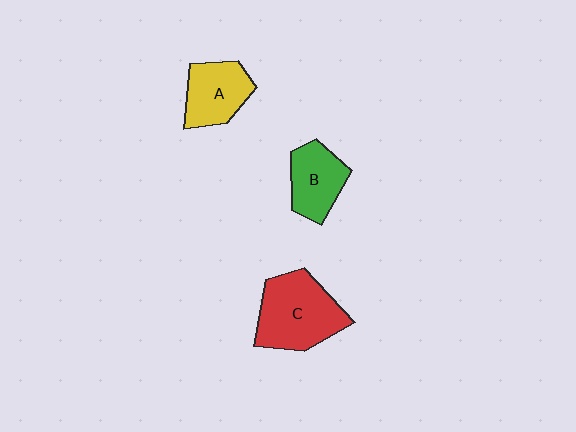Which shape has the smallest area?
Shape B (green).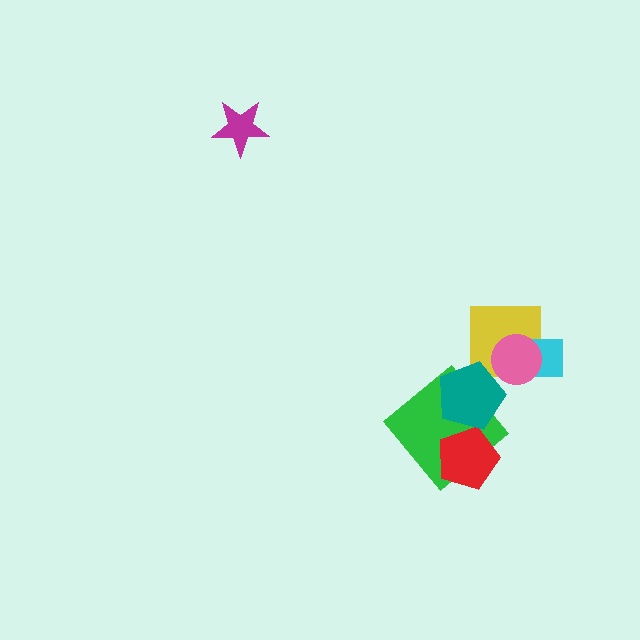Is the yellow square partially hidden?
Yes, it is partially covered by another shape.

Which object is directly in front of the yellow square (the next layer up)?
The cyan rectangle is directly in front of the yellow square.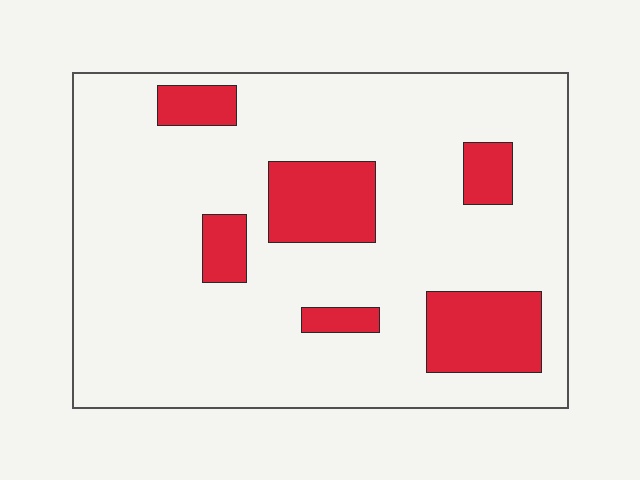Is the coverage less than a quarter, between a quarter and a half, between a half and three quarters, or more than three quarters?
Less than a quarter.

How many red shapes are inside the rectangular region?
6.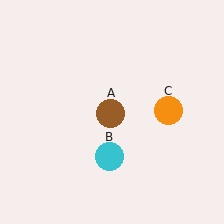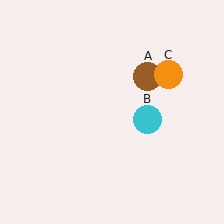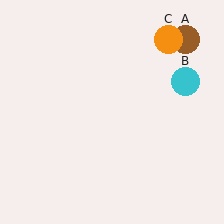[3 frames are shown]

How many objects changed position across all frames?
3 objects changed position: brown circle (object A), cyan circle (object B), orange circle (object C).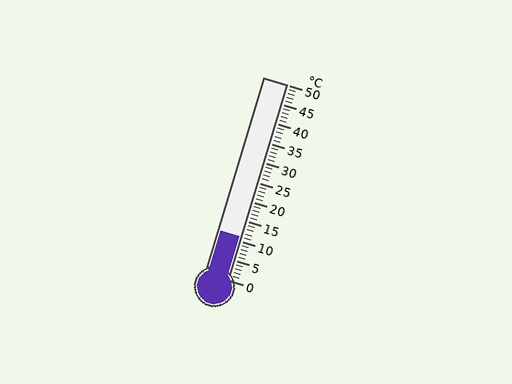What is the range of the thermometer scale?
The thermometer scale ranges from 0°C to 50°C.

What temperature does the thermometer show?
The thermometer shows approximately 11°C.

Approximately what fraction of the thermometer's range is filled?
The thermometer is filled to approximately 20% of its range.